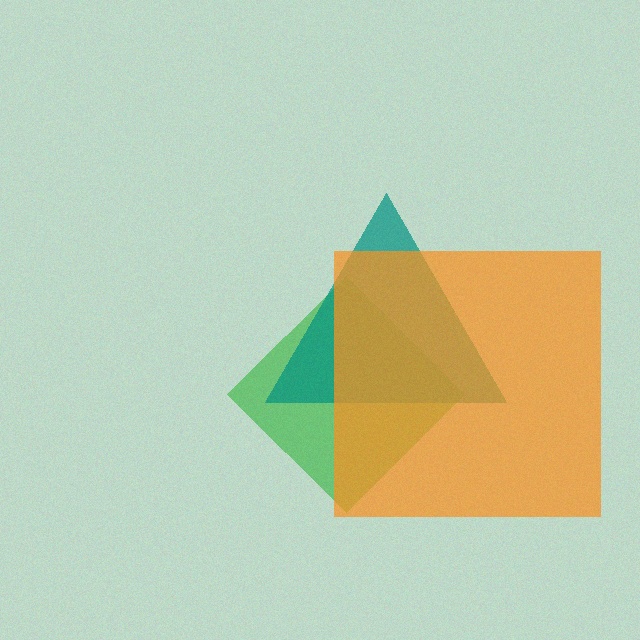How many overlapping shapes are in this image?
There are 3 overlapping shapes in the image.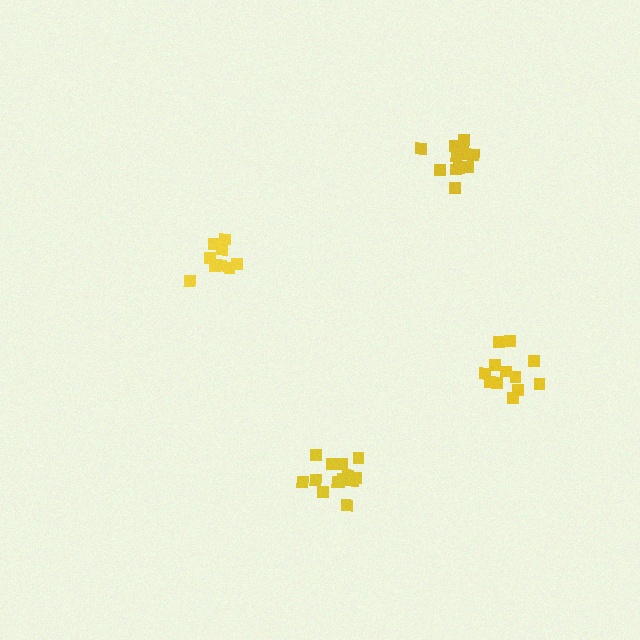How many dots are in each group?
Group 1: 14 dots, Group 2: 15 dots, Group 3: 9 dots, Group 4: 12 dots (50 total).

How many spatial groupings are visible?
There are 4 spatial groupings.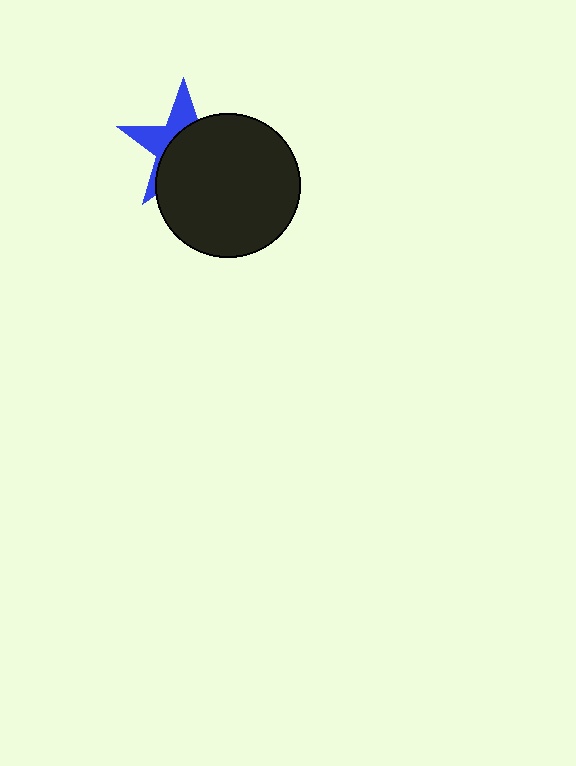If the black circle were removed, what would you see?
You would see the complete blue star.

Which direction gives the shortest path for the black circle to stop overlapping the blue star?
Moving toward the lower-right gives the shortest separation.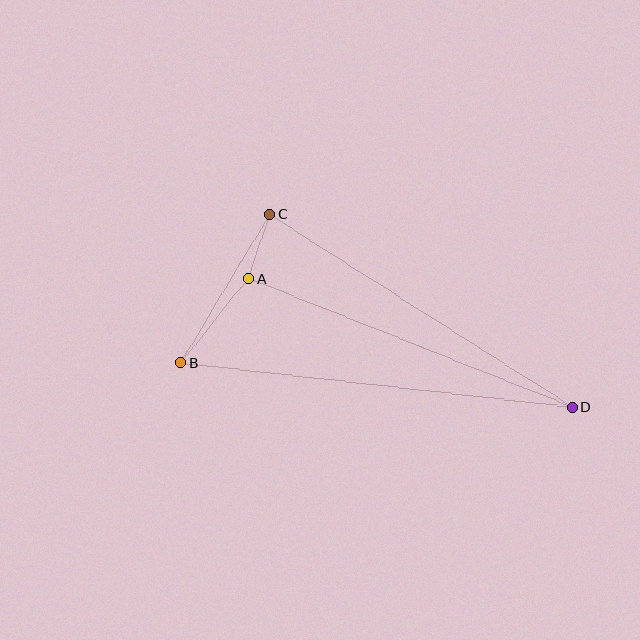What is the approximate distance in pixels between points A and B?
The distance between A and B is approximately 108 pixels.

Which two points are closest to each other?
Points A and C are closest to each other.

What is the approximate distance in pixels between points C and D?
The distance between C and D is approximately 359 pixels.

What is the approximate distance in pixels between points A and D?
The distance between A and D is approximately 349 pixels.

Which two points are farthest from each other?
Points B and D are farthest from each other.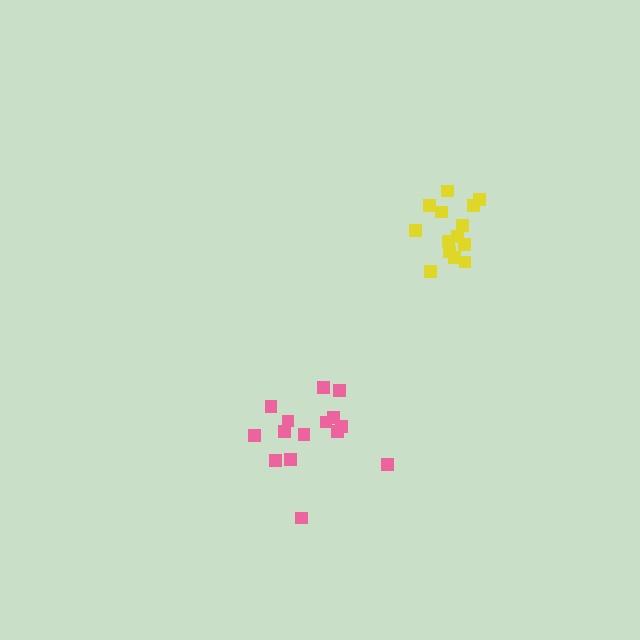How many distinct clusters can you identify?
There are 2 distinct clusters.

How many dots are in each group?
Group 1: 14 dots, Group 2: 15 dots (29 total).